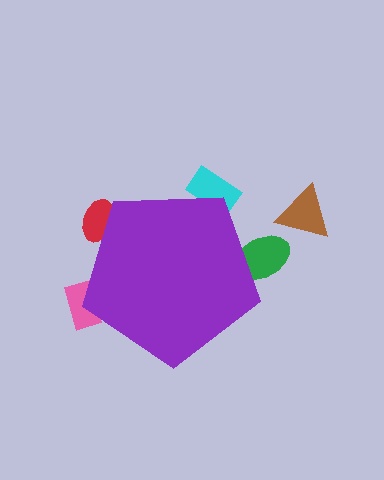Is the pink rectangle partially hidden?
Yes, the pink rectangle is partially hidden behind the purple pentagon.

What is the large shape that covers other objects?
A purple pentagon.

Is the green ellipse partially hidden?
Yes, the green ellipse is partially hidden behind the purple pentagon.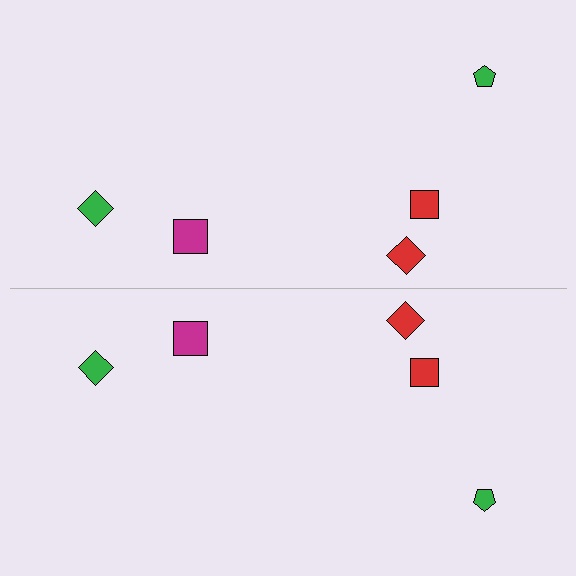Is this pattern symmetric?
Yes, this pattern has bilateral (reflection) symmetry.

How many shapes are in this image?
There are 10 shapes in this image.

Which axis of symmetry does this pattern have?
The pattern has a horizontal axis of symmetry running through the center of the image.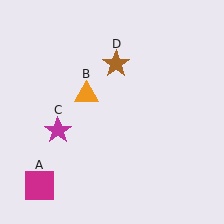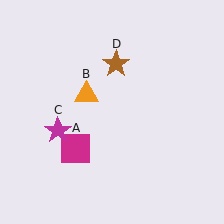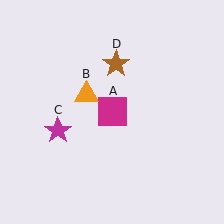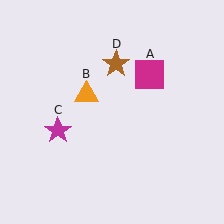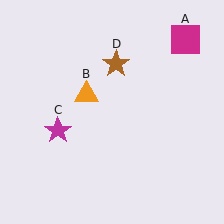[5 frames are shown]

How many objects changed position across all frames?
1 object changed position: magenta square (object A).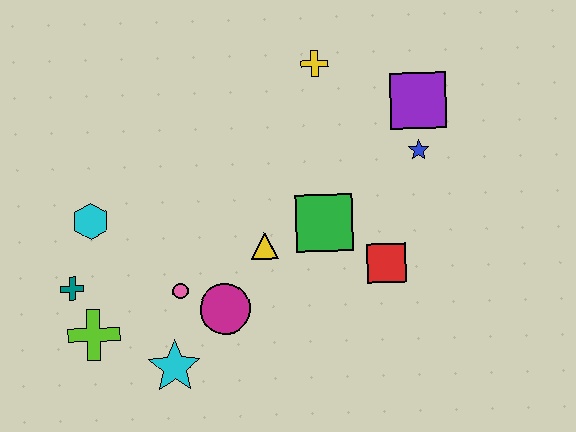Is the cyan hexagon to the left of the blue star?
Yes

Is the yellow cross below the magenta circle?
No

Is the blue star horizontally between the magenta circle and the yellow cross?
No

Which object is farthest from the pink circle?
The purple square is farthest from the pink circle.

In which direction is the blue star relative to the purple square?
The blue star is below the purple square.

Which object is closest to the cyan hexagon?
The teal cross is closest to the cyan hexagon.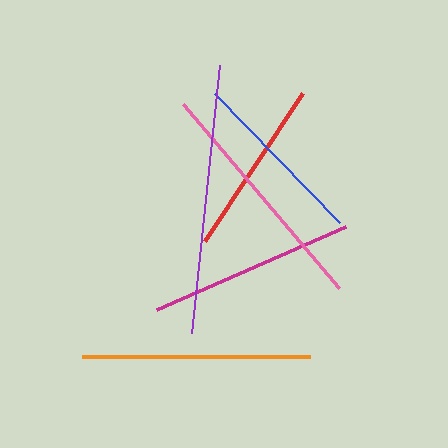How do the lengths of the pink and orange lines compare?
The pink and orange lines are approximately the same length.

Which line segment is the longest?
The purple line is the longest at approximately 270 pixels.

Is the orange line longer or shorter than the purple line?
The purple line is longer than the orange line.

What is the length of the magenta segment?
The magenta segment is approximately 207 pixels long.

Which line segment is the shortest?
The red line is the shortest at approximately 178 pixels.